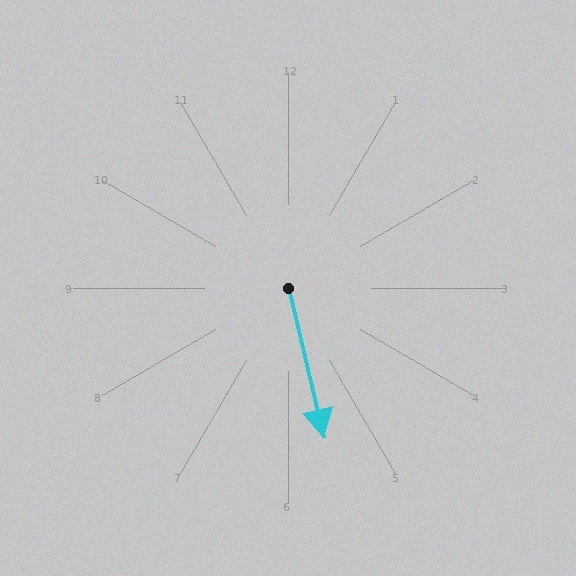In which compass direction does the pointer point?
South.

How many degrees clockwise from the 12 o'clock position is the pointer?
Approximately 167 degrees.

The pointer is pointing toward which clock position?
Roughly 6 o'clock.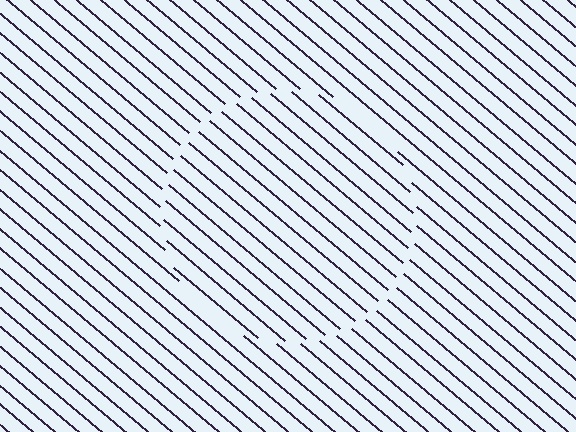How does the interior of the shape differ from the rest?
The interior of the shape contains the same grating, shifted by half a period — the contour is defined by the phase discontinuity where line-ends from the inner and outer gratings abut.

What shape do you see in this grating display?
An illusory circle. The interior of the shape contains the same grating, shifted by half a period — the contour is defined by the phase discontinuity where line-ends from the inner and outer gratings abut.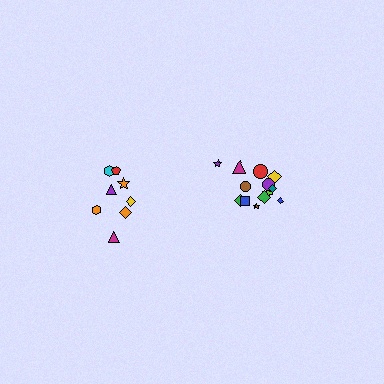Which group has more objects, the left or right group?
The right group.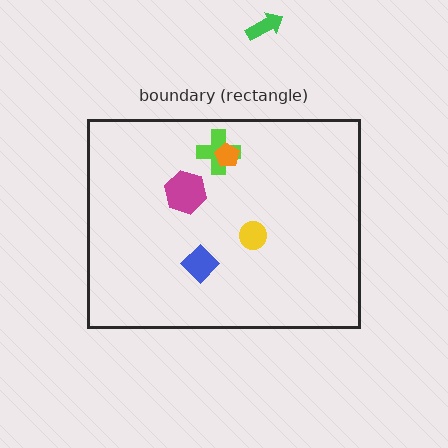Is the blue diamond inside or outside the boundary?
Inside.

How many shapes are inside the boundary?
5 inside, 1 outside.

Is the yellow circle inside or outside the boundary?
Inside.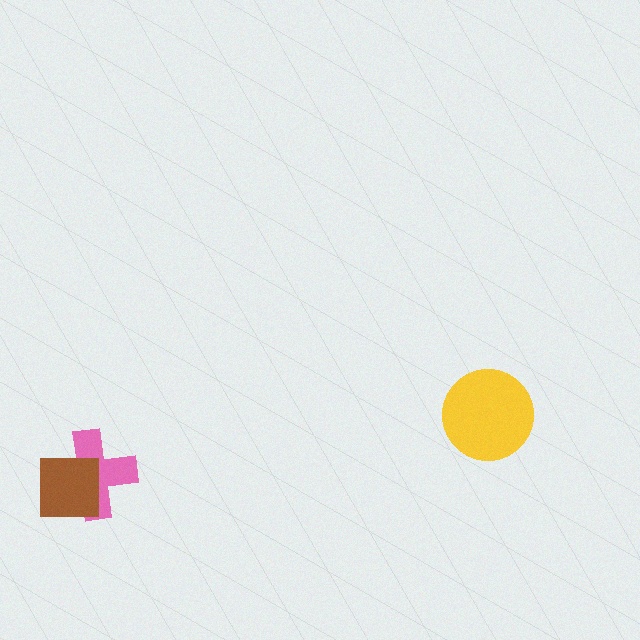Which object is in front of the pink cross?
The brown square is in front of the pink cross.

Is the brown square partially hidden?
No, no other shape covers it.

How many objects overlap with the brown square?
1 object overlaps with the brown square.